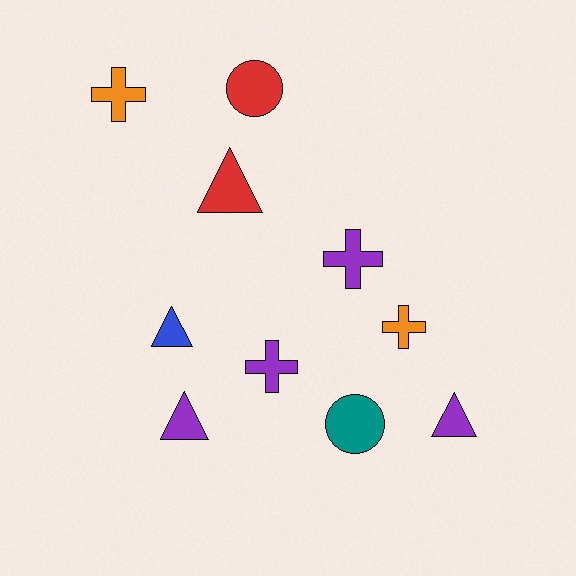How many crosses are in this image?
There are 4 crosses.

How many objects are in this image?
There are 10 objects.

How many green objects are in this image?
There are no green objects.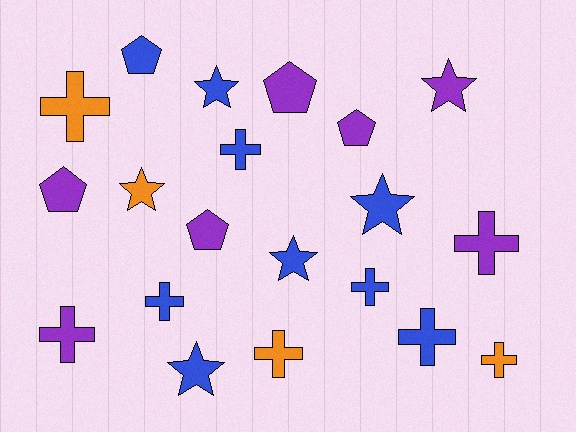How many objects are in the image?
There are 20 objects.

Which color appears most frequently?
Blue, with 9 objects.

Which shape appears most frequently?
Cross, with 9 objects.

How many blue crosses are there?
There are 4 blue crosses.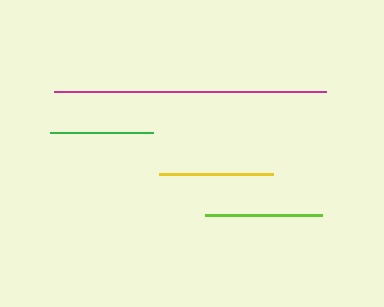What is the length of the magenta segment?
The magenta segment is approximately 272 pixels long.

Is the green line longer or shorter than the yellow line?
The yellow line is longer than the green line.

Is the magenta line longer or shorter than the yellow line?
The magenta line is longer than the yellow line.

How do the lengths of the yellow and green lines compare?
The yellow and green lines are approximately the same length.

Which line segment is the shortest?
The green line is the shortest at approximately 103 pixels.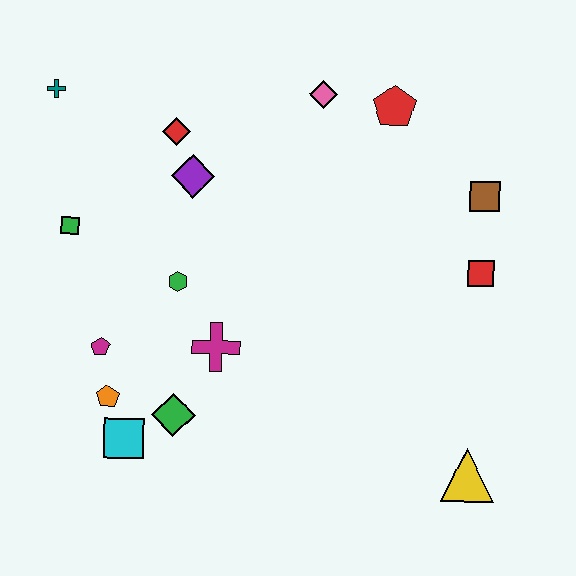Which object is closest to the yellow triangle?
The red square is closest to the yellow triangle.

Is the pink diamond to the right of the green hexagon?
Yes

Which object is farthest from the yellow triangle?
The teal cross is farthest from the yellow triangle.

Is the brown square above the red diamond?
No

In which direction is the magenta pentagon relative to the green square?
The magenta pentagon is below the green square.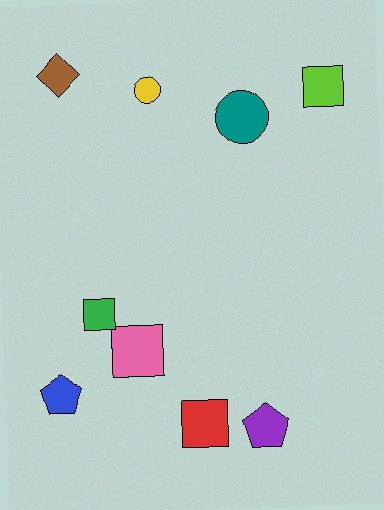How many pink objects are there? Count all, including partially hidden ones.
There is 1 pink object.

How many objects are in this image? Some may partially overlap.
There are 9 objects.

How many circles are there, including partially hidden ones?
There are 2 circles.